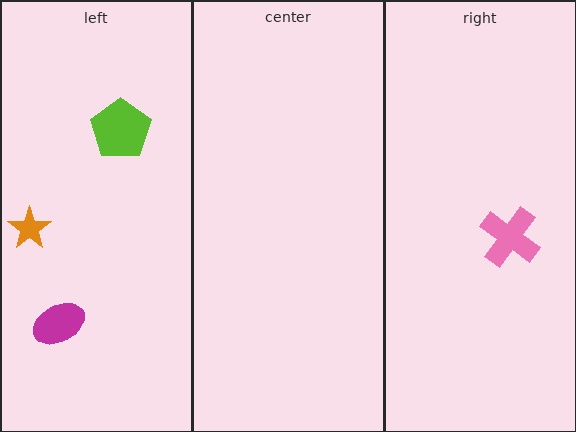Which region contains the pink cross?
The right region.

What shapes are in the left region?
The orange star, the lime pentagon, the magenta ellipse.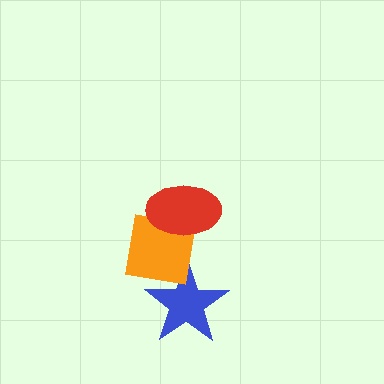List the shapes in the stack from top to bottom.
From top to bottom: the red ellipse, the orange square, the blue star.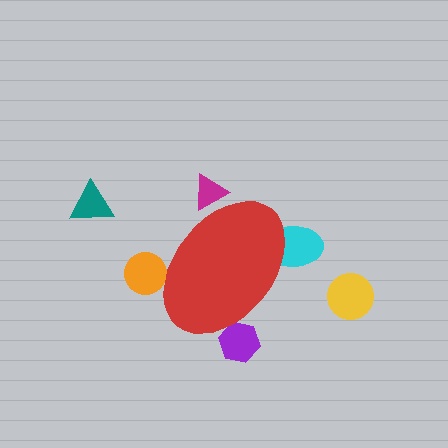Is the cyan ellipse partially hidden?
Yes, the cyan ellipse is partially hidden behind the red ellipse.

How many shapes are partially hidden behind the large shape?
4 shapes are partially hidden.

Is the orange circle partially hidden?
Yes, the orange circle is partially hidden behind the red ellipse.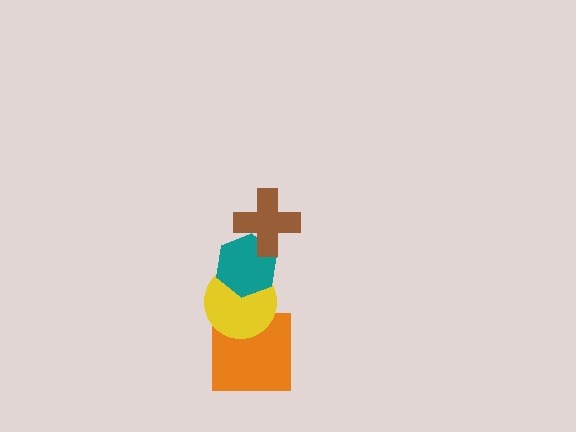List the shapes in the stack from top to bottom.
From top to bottom: the brown cross, the teal hexagon, the yellow circle, the orange square.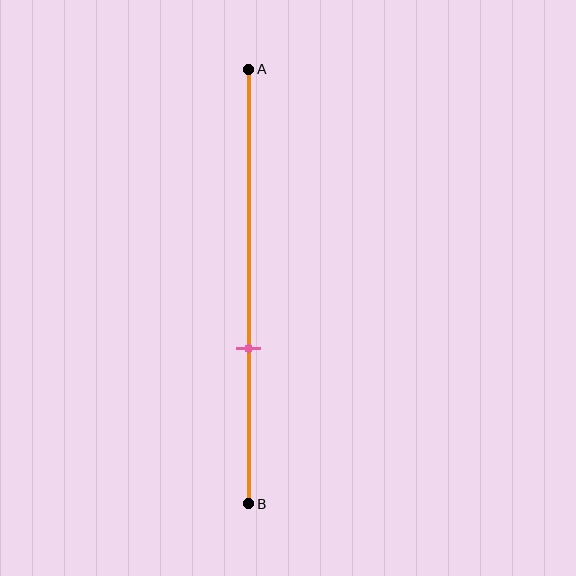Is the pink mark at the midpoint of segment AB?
No, the mark is at about 65% from A, not at the 50% midpoint.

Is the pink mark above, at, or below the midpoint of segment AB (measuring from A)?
The pink mark is below the midpoint of segment AB.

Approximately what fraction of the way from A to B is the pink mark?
The pink mark is approximately 65% of the way from A to B.